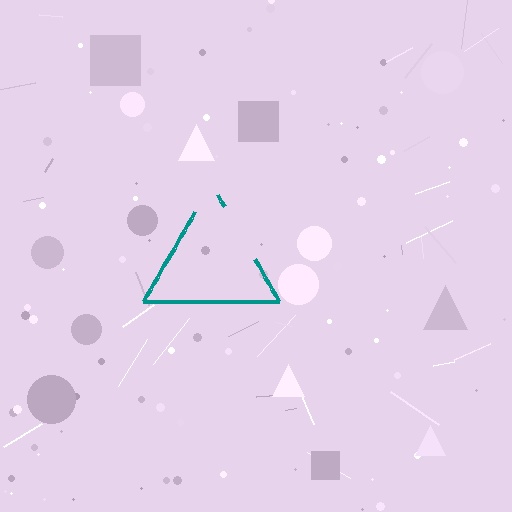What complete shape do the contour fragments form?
The contour fragments form a triangle.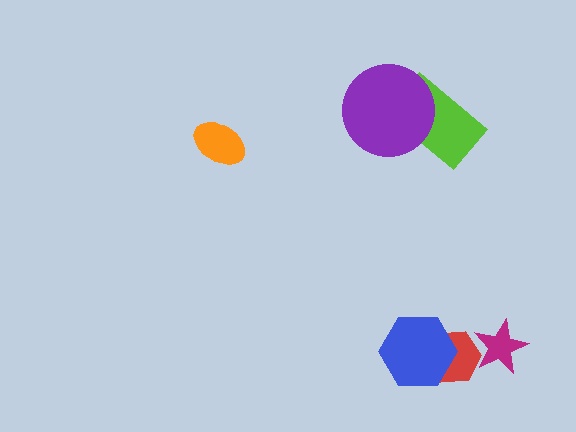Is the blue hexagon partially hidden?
No, no other shape covers it.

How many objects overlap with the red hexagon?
2 objects overlap with the red hexagon.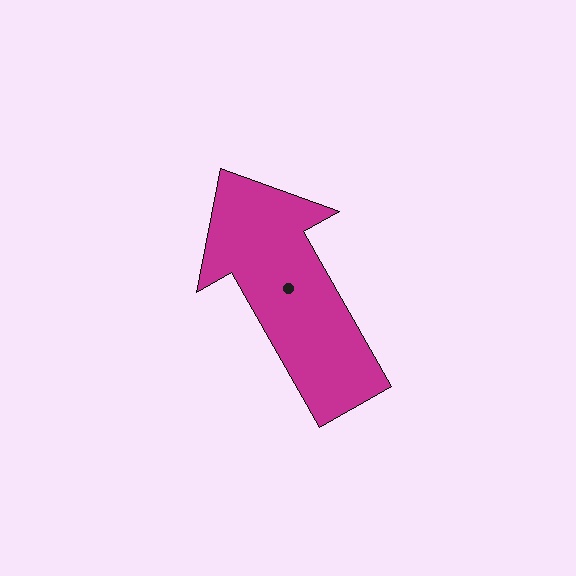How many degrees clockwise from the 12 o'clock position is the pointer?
Approximately 330 degrees.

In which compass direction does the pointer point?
Northwest.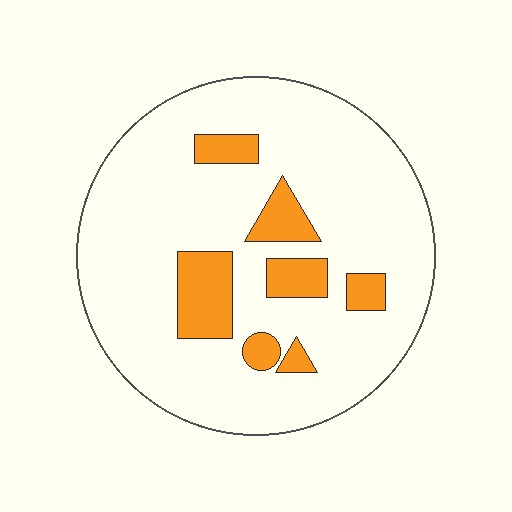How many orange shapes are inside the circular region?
7.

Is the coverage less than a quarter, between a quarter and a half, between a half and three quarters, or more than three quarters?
Less than a quarter.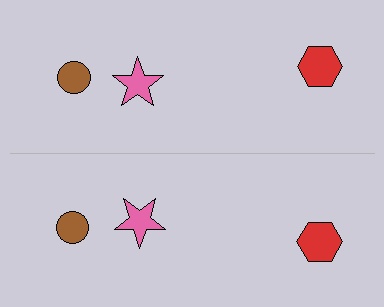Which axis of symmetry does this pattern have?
The pattern has a horizontal axis of symmetry running through the center of the image.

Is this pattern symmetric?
Yes, this pattern has bilateral (reflection) symmetry.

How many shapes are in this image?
There are 6 shapes in this image.